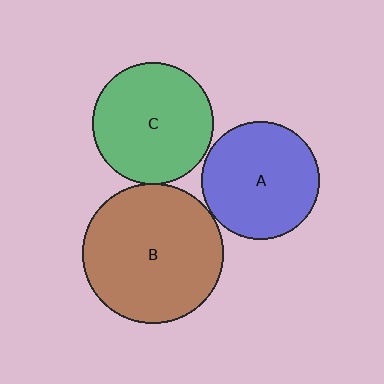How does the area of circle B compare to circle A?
Approximately 1.4 times.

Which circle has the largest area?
Circle B (brown).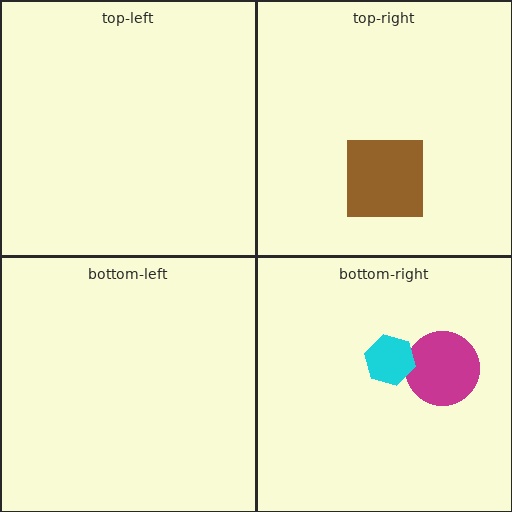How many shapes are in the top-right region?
1.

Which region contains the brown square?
The top-right region.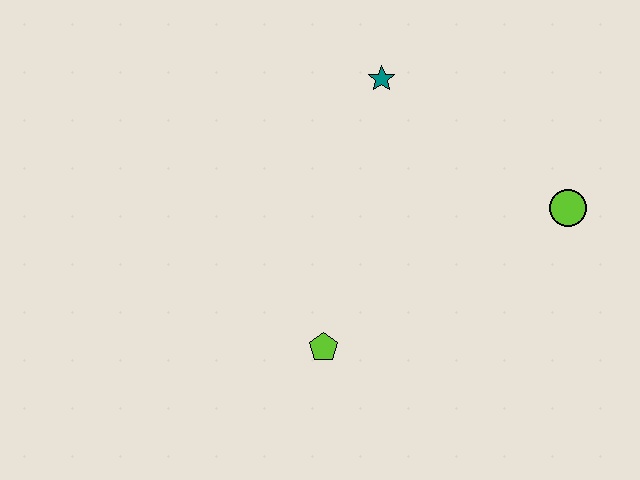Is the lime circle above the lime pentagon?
Yes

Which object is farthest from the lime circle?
The lime pentagon is farthest from the lime circle.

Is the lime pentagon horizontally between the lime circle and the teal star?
No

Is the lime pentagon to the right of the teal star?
No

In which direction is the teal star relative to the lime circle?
The teal star is to the left of the lime circle.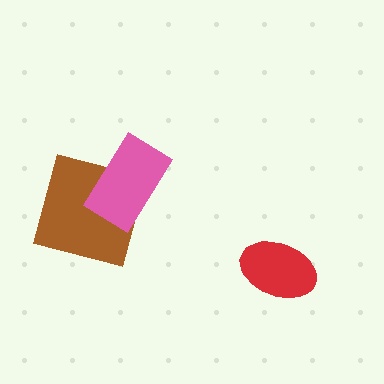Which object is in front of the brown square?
The pink rectangle is in front of the brown square.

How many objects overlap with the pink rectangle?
1 object overlaps with the pink rectangle.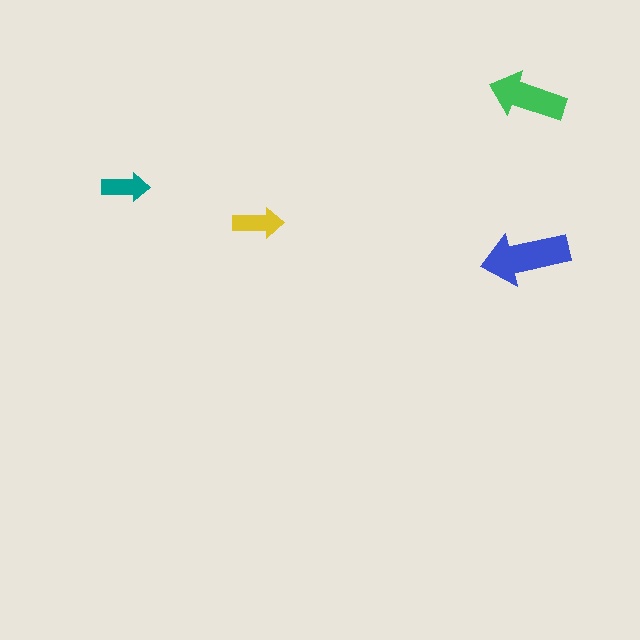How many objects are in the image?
There are 4 objects in the image.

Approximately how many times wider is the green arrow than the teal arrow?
About 1.5 times wider.